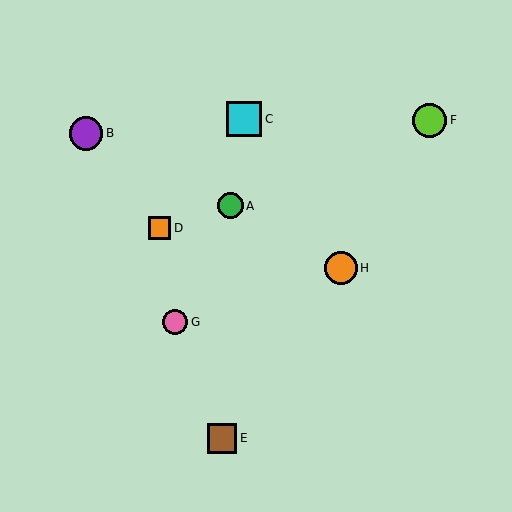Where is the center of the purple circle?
The center of the purple circle is at (86, 134).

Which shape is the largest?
The cyan square (labeled C) is the largest.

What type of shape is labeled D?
Shape D is an orange square.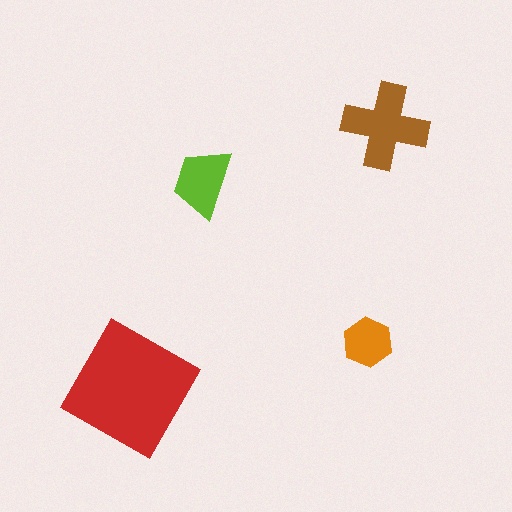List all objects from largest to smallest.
The red square, the brown cross, the lime trapezoid, the orange hexagon.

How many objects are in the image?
There are 4 objects in the image.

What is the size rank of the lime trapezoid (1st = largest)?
3rd.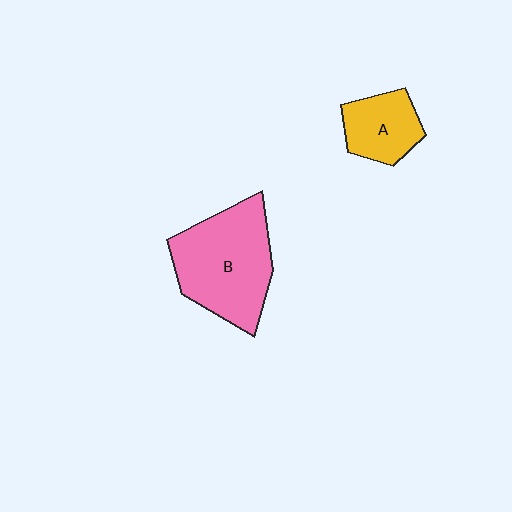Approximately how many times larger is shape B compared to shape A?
Approximately 2.1 times.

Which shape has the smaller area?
Shape A (yellow).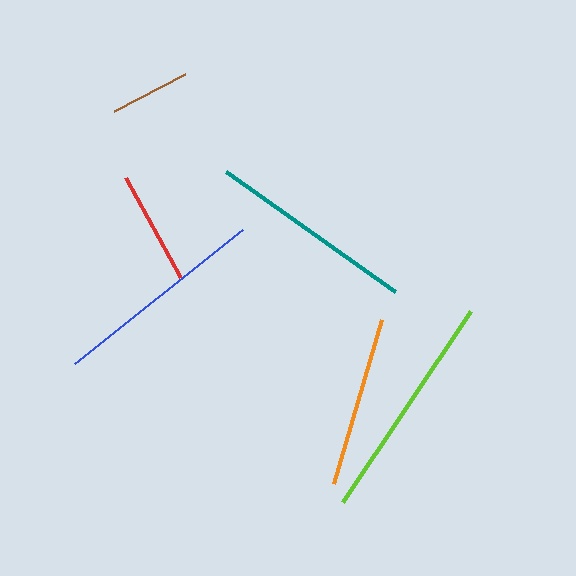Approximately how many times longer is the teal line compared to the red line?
The teal line is approximately 1.8 times the length of the red line.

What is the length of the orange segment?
The orange segment is approximately 171 pixels long.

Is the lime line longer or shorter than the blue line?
The lime line is longer than the blue line.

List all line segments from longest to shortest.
From longest to shortest: lime, blue, teal, orange, red, brown.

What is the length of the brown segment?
The brown segment is approximately 80 pixels long.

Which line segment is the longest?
The lime line is the longest at approximately 230 pixels.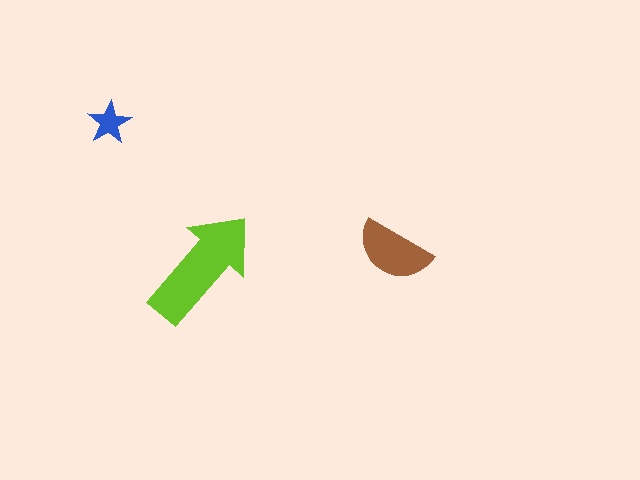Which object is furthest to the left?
The blue star is leftmost.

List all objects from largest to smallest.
The lime arrow, the brown semicircle, the blue star.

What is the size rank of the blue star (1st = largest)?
3rd.